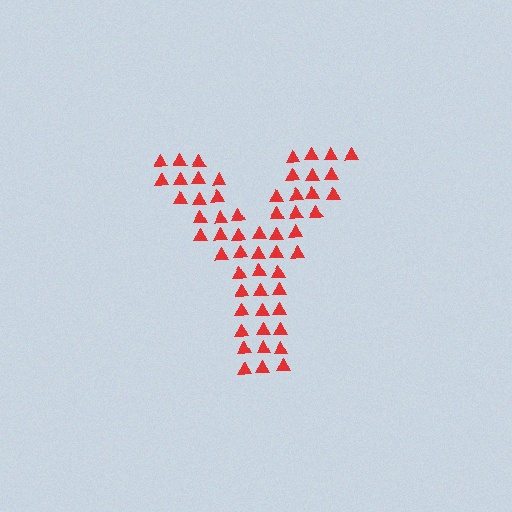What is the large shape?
The large shape is the letter Y.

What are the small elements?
The small elements are triangles.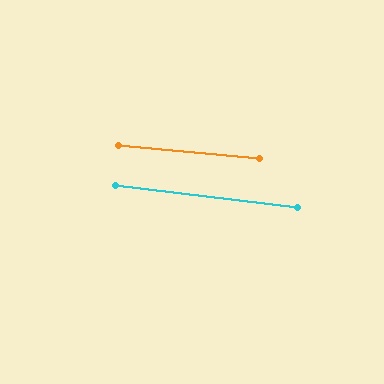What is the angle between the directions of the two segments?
Approximately 2 degrees.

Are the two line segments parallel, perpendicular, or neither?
Parallel — their directions differ by only 1.7°.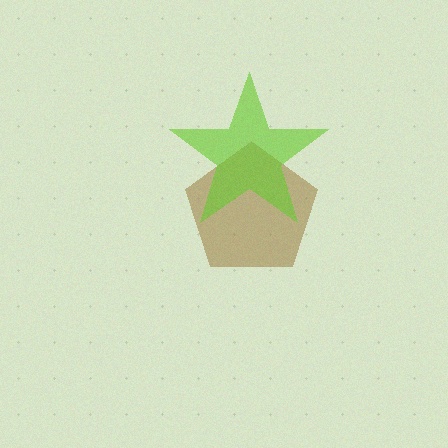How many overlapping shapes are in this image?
There are 2 overlapping shapes in the image.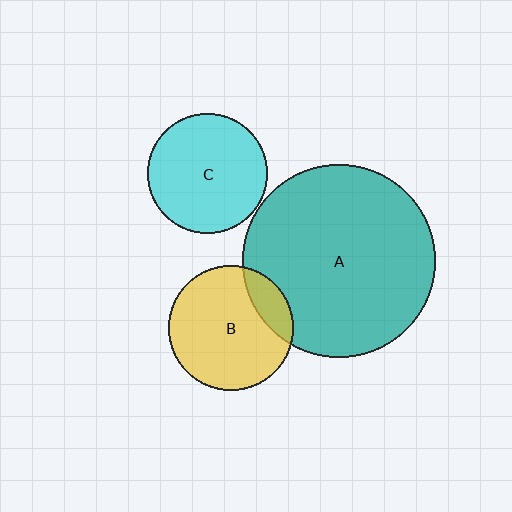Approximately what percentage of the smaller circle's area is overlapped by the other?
Approximately 15%.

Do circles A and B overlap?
Yes.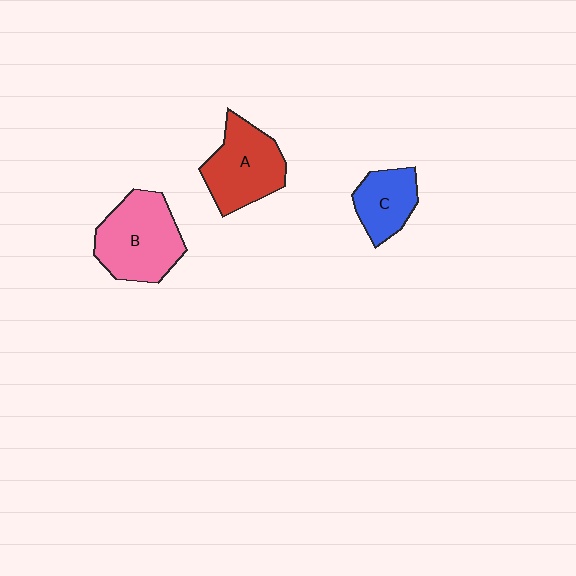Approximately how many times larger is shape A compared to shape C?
Approximately 1.5 times.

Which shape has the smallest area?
Shape C (blue).